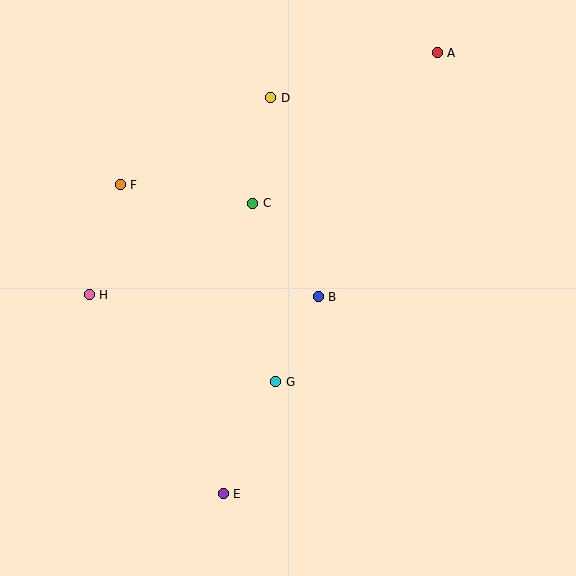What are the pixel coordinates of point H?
Point H is at (89, 295).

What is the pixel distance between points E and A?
The distance between E and A is 490 pixels.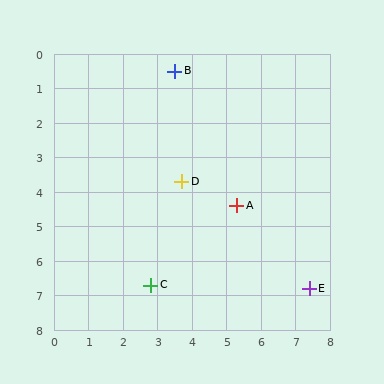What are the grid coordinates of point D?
Point D is at approximately (3.7, 3.7).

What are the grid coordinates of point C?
Point C is at approximately (2.8, 6.7).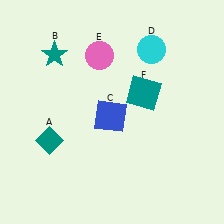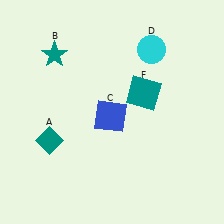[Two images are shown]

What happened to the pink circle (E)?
The pink circle (E) was removed in Image 2. It was in the top-left area of Image 1.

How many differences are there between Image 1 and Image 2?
There is 1 difference between the two images.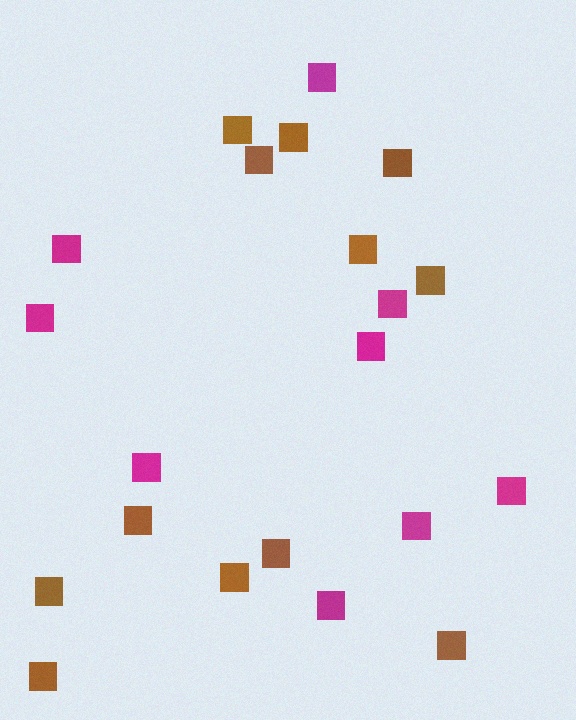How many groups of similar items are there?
There are 2 groups: one group of magenta squares (9) and one group of brown squares (12).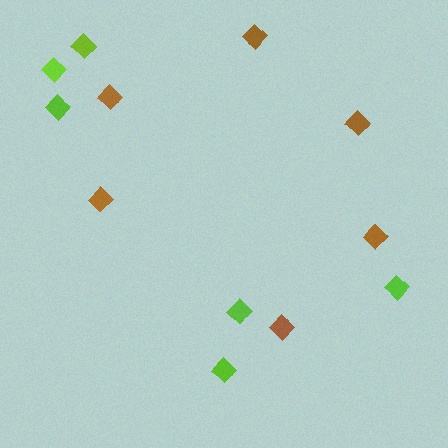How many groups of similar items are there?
There are 2 groups: one group of brown diamonds (6) and one group of lime diamonds (6).